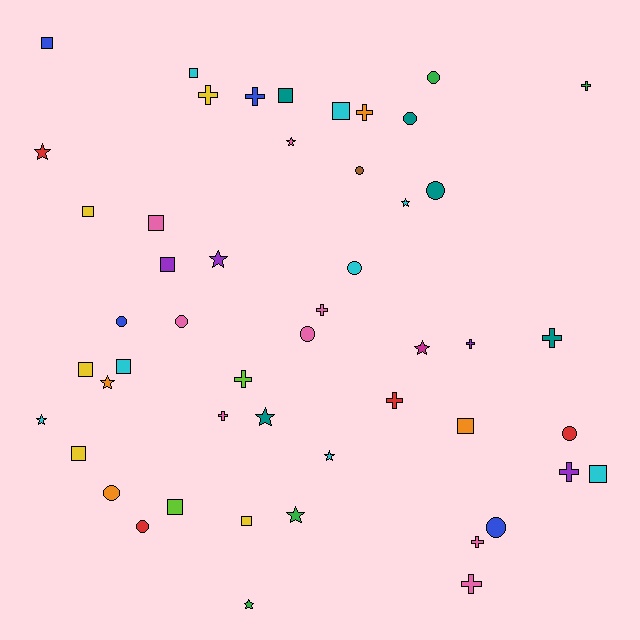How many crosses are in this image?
There are 13 crosses.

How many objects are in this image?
There are 50 objects.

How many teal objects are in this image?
There are 5 teal objects.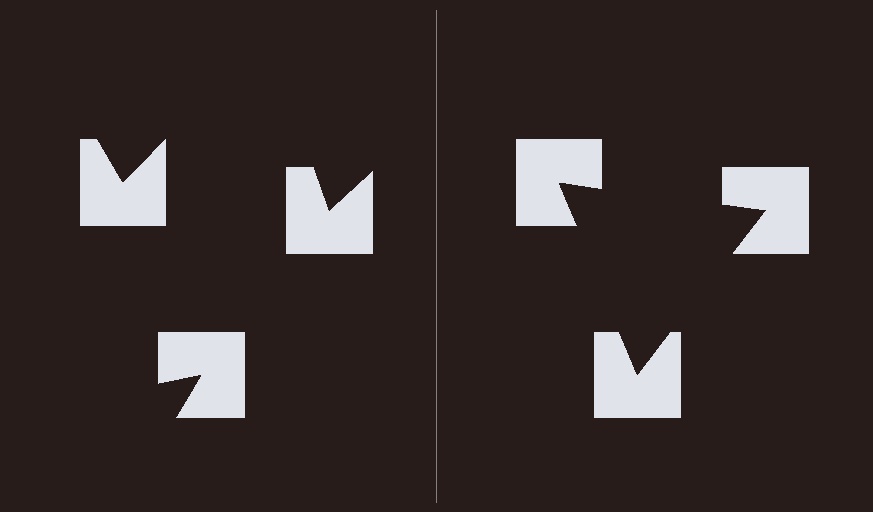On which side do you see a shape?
An illusory triangle appears on the right side. On the left side the wedge cuts are rotated, so no coherent shape forms.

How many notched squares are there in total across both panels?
6 — 3 on each side.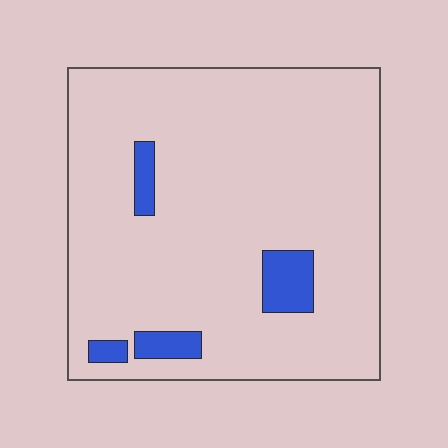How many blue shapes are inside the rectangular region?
4.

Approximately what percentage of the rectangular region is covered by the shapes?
Approximately 10%.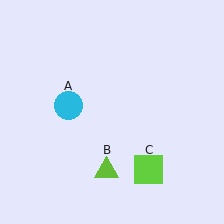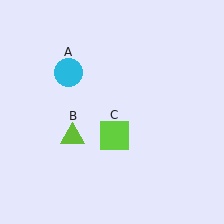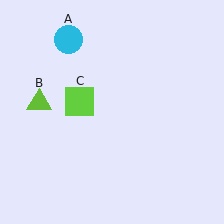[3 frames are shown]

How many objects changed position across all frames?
3 objects changed position: cyan circle (object A), lime triangle (object B), lime square (object C).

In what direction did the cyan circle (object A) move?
The cyan circle (object A) moved up.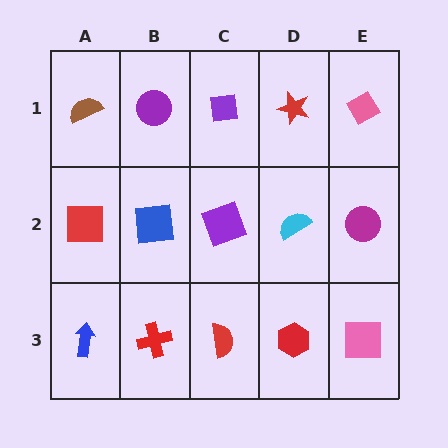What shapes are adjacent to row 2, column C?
A purple square (row 1, column C), a red semicircle (row 3, column C), a blue square (row 2, column B), a cyan semicircle (row 2, column D).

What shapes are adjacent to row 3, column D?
A cyan semicircle (row 2, column D), a red semicircle (row 3, column C), a pink square (row 3, column E).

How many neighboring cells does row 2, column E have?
3.